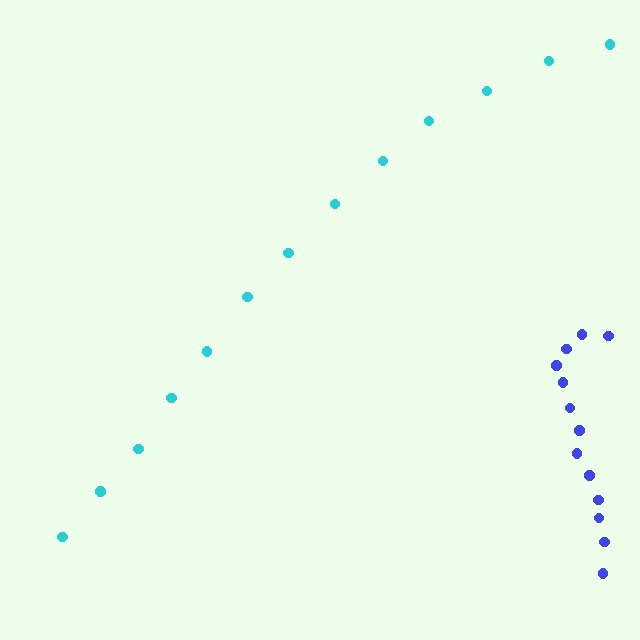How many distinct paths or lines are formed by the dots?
There are 2 distinct paths.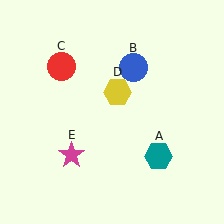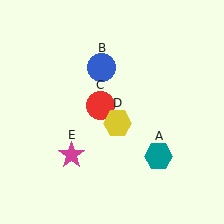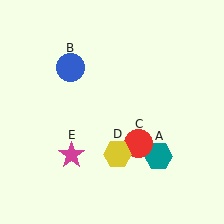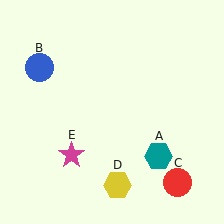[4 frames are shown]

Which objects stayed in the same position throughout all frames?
Teal hexagon (object A) and magenta star (object E) remained stationary.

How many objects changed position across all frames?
3 objects changed position: blue circle (object B), red circle (object C), yellow hexagon (object D).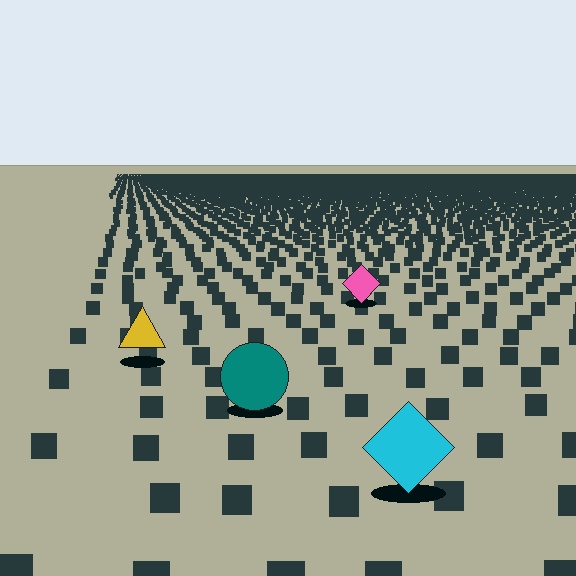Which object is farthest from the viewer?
The pink diamond is farthest from the viewer. It appears smaller and the ground texture around it is denser.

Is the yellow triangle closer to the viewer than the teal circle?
No. The teal circle is closer — you can tell from the texture gradient: the ground texture is coarser near it.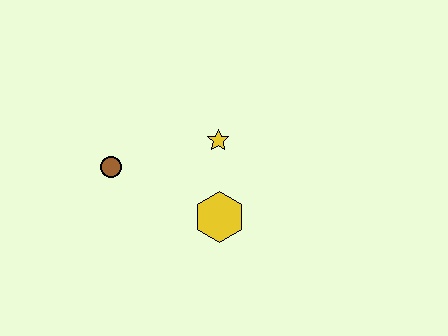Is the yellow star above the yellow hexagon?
Yes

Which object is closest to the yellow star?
The yellow hexagon is closest to the yellow star.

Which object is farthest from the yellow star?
The brown circle is farthest from the yellow star.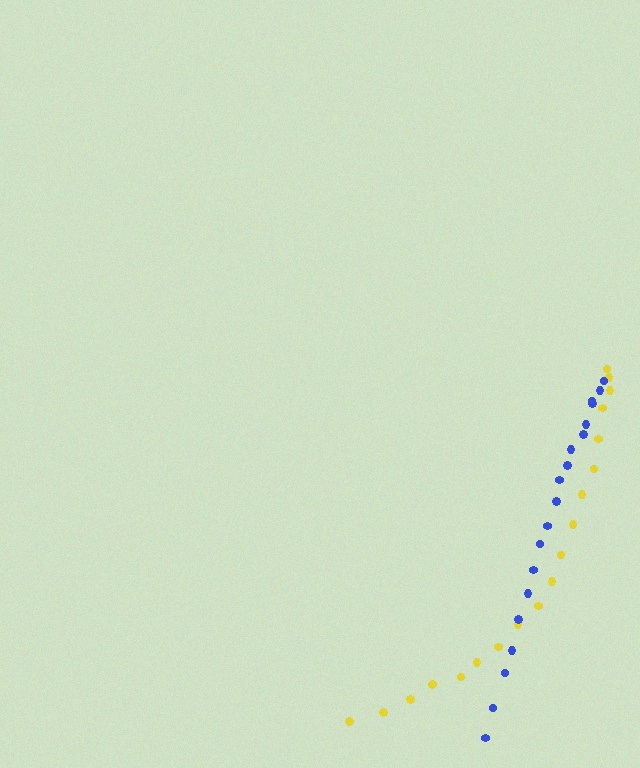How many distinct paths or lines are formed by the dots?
There are 2 distinct paths.